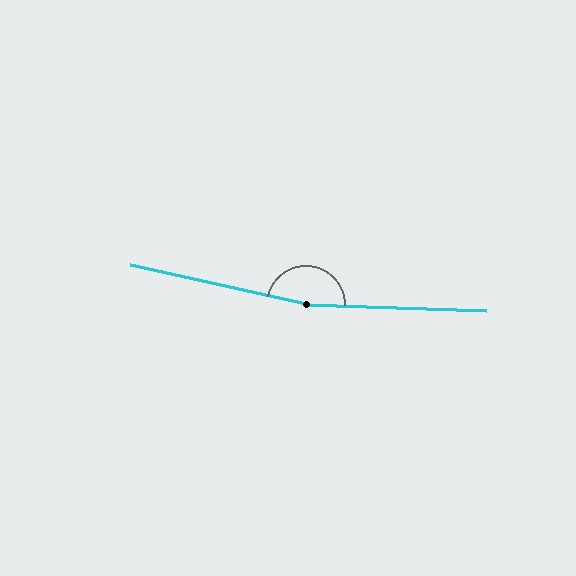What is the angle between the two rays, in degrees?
Approximately 169 degrees.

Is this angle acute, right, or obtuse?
It is obtuse.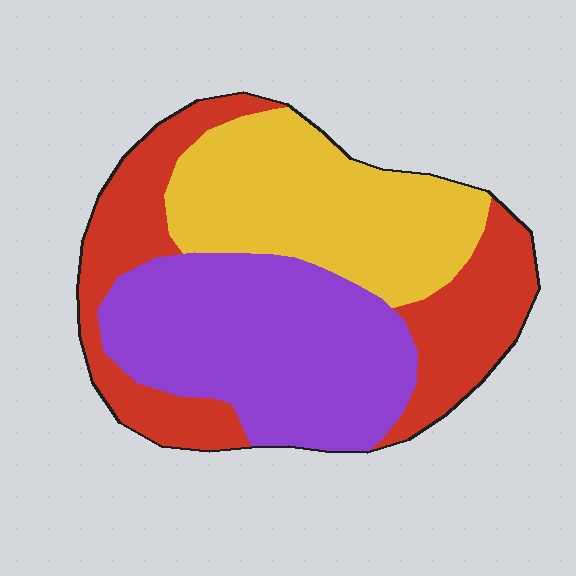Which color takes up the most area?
Purple, at roughly 35%.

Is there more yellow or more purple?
Purple.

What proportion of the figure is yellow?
Yellow takes up about one third (1/3) of the figure.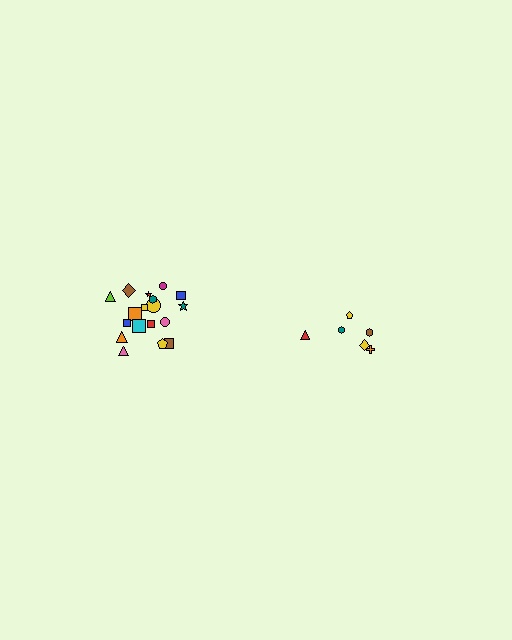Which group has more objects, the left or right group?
The left group.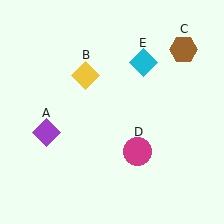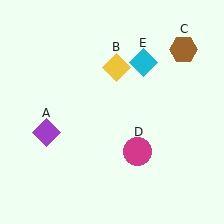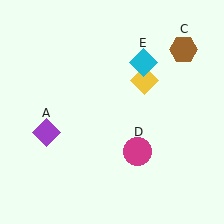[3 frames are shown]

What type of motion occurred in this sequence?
The yellow diamond (object B) rotated clockwise around the center of the scene.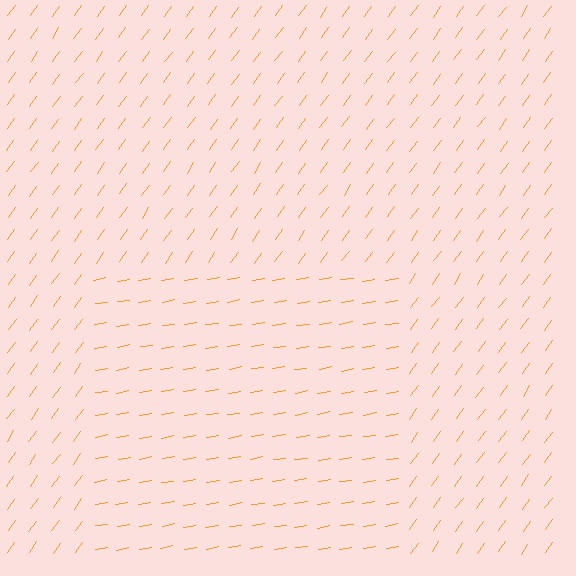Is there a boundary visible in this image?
Yes, there is a texture boundary formed by a change in line orientation.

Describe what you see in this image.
The image is filled with small orange line segments. A rectangle region in the image has lines oriented differently from the surrounding lines, creating a visible texture boundary.